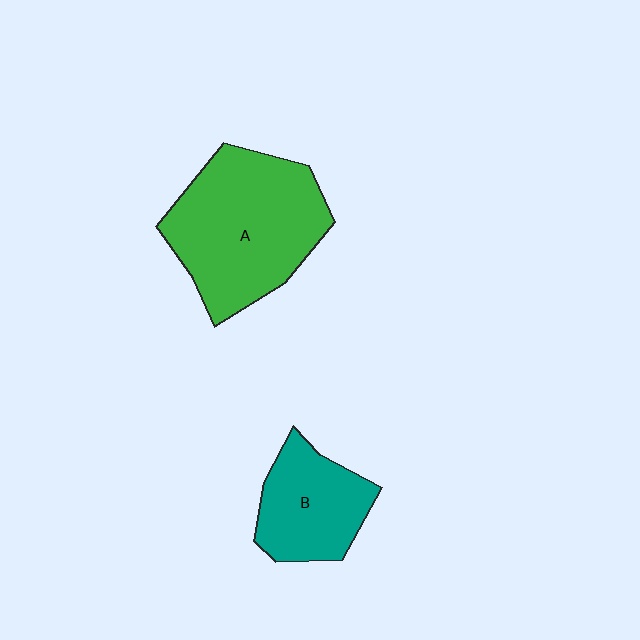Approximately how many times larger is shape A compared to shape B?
Approximately 1.8 times.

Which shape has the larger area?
Shape A (green).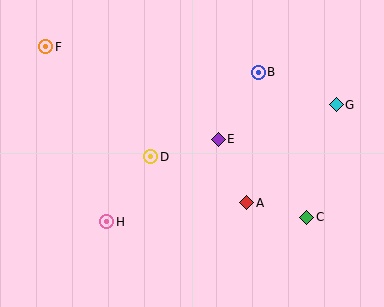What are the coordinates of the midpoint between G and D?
The midpoint between G and D is at (243, 131).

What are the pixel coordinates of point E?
Point E is at (218, 139).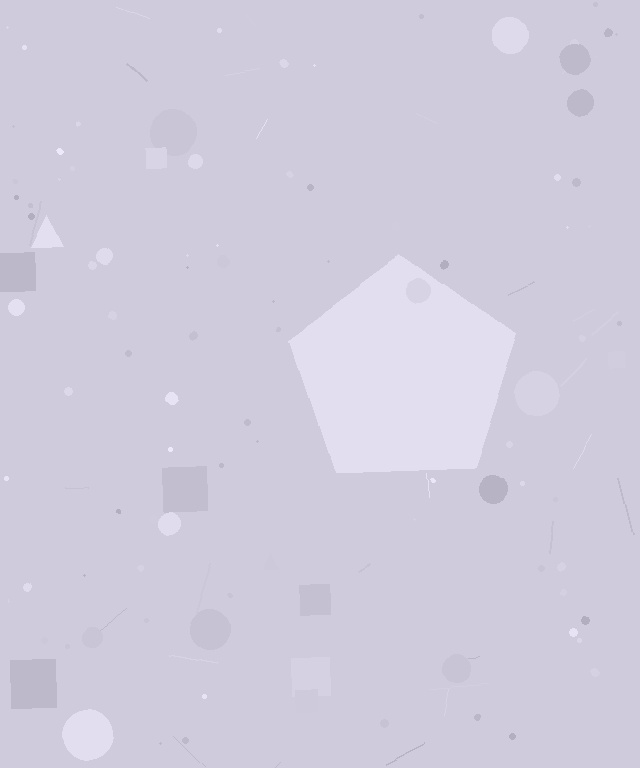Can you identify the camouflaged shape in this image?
The camouflaged shape is a pentagon.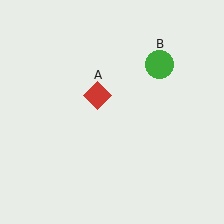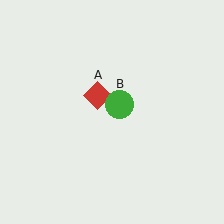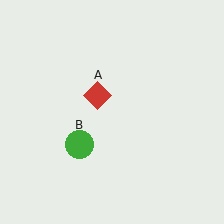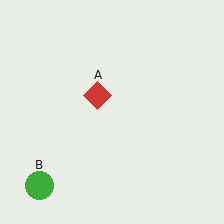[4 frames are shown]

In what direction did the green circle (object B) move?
The green circle (object B) moved down and to the left.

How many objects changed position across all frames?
1 object changed position: green circle (object B).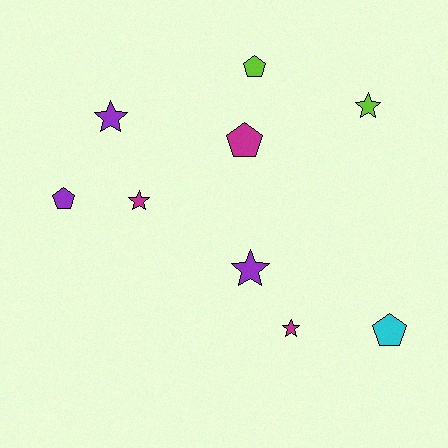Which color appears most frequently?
Magenta, with 3 objects.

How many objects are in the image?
There are 9 objects.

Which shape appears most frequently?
Star, with 5 objects.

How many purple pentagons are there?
There is 1 purple pentagon.